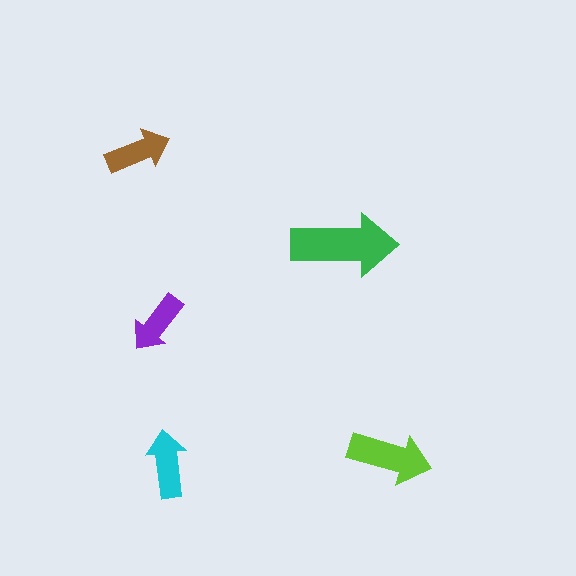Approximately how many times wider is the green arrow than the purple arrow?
About 1.5 times wider.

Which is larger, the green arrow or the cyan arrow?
The green one.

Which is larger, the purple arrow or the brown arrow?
The brown one.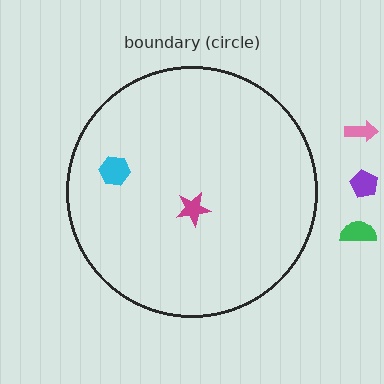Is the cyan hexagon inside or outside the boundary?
Inside.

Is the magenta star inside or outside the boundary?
Inside.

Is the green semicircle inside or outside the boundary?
Outside.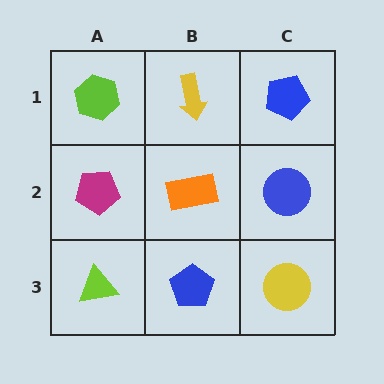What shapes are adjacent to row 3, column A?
A magenta pentagon (row 2, column A), a blue pentagon (row 3, column B).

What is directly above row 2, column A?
A lime hexagon.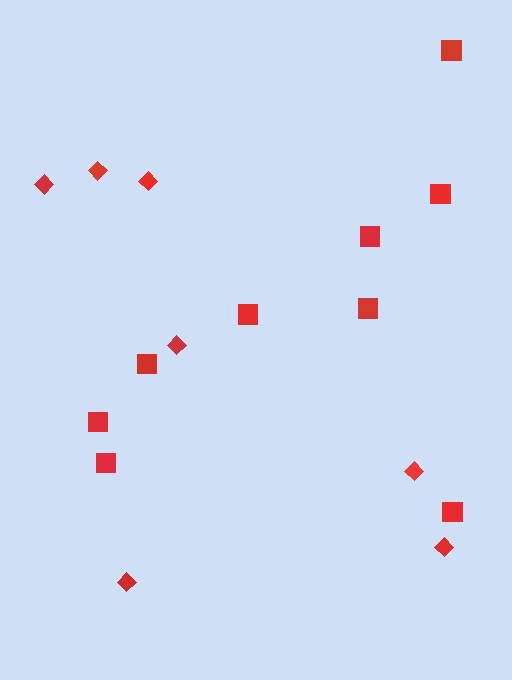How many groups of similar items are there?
There are 2 groups: one group of diamonds (7) and one group of squares (9).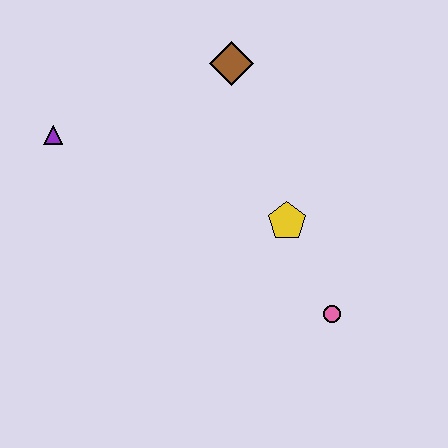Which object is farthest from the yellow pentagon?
The purple triangle is farthest from the yellow pentagon.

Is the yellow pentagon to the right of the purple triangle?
Yes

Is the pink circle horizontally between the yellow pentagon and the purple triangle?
No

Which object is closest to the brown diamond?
The yellow pentagon is closest to the brown diamond.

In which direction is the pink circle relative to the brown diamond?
The pink circle is below the brown diamond.